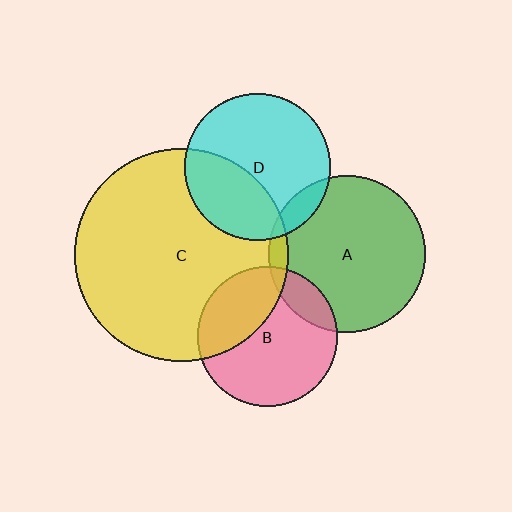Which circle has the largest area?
Circle C (yellow).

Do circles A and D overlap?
Yes.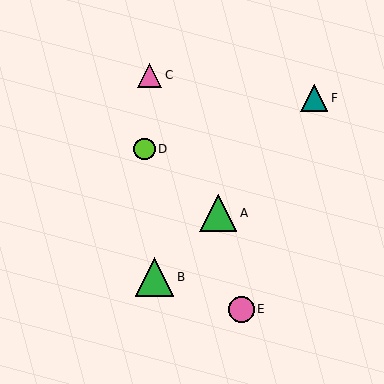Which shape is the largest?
The green triangle (labeled B) is the largest.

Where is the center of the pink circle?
The center of the pink circle is at (241, 309).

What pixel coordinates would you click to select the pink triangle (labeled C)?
Click at (149, 75) to select the pink triangle C.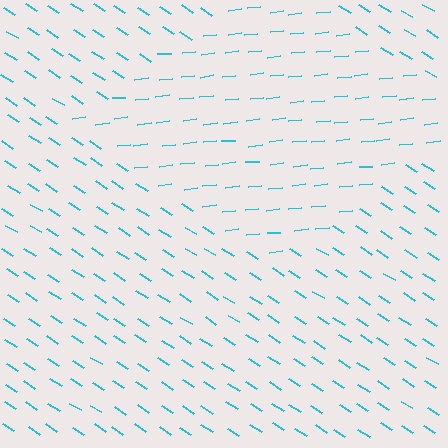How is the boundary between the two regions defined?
The boundary is defined purely by a change in line orientation (approximately 38 degrees difference). All lines are the same color and thickness.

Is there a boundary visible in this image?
Yes, there is a texture boundary formed by a change in line orientation.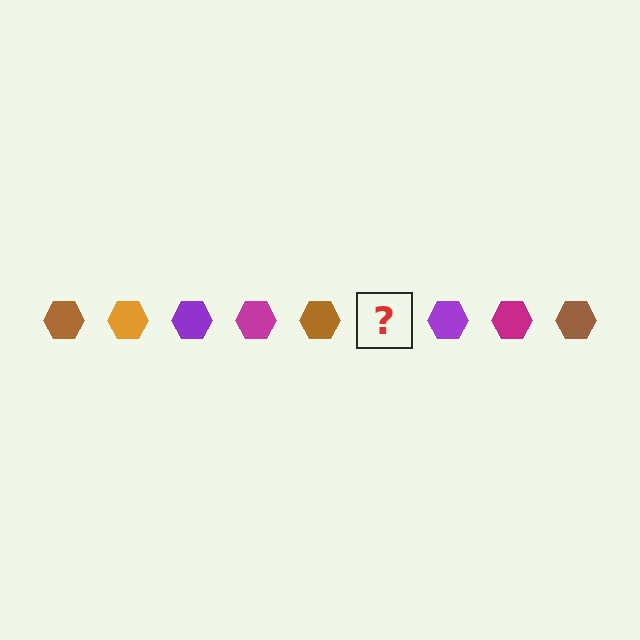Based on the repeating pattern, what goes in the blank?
The blank should be an orange hexagon.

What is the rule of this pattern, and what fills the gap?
The rule is that the pattern cycles through brown, orange, purple, magenta hexagons. The gap should be filled with an orange hexagon.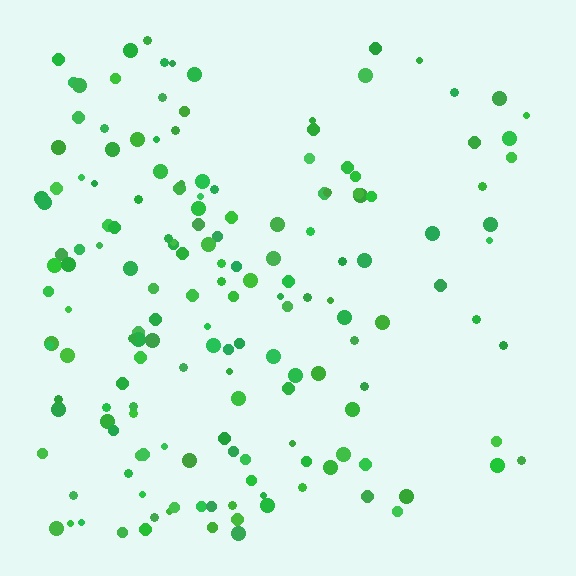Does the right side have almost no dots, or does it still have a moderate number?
Still a moderate number, just noticeably fewer than the left.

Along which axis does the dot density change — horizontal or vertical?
Horizontal.